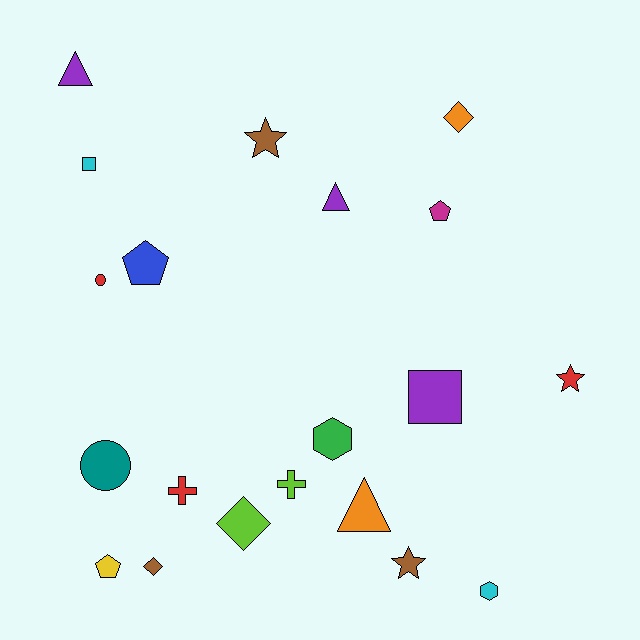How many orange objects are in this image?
There are 2 orange objects.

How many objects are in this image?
There are 20 objects.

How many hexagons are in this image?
There are 2 hexagons.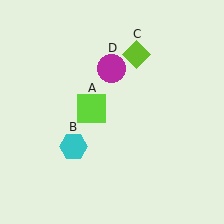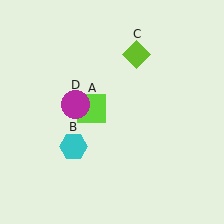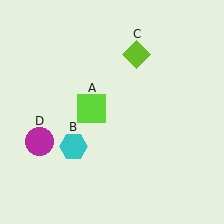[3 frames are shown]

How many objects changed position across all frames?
1 object changed position: magenta circle (object D).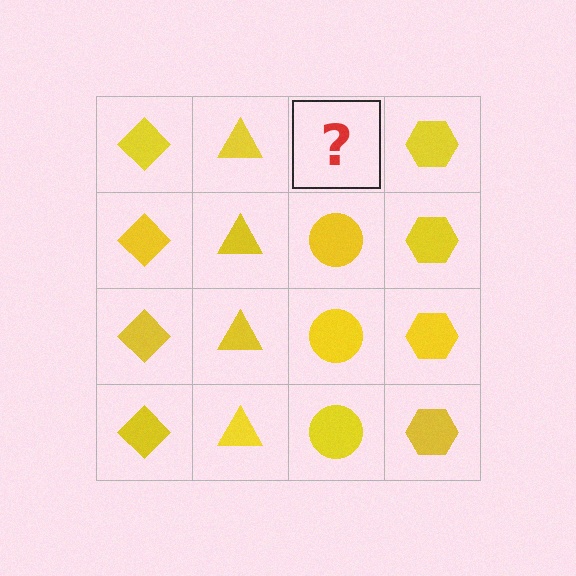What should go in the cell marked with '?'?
The missing cell should contain a yellow circle.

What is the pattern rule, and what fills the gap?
The rule is that each column has a consistent shape. The gap should be filled with a yellow circle.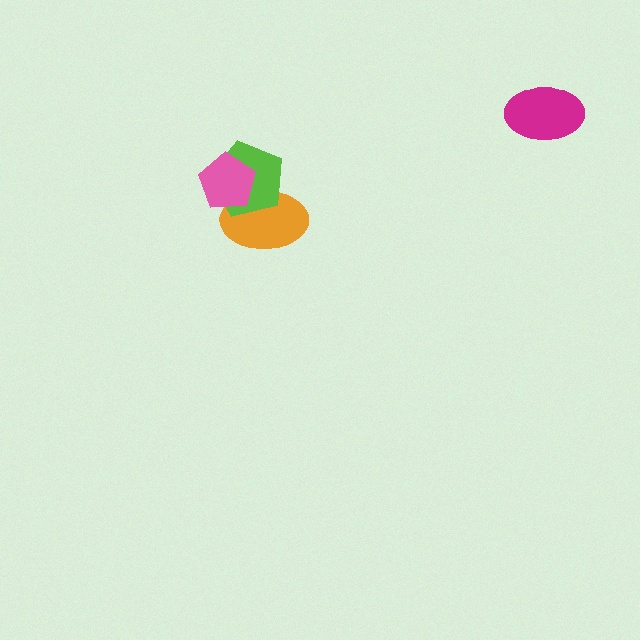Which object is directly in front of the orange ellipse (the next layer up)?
The lime pentagon is directly in front of the orange ellipse.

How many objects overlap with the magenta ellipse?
0 objects overlap with the magenta ellipse.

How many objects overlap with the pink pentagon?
2 objects overlap with the pink pentagon.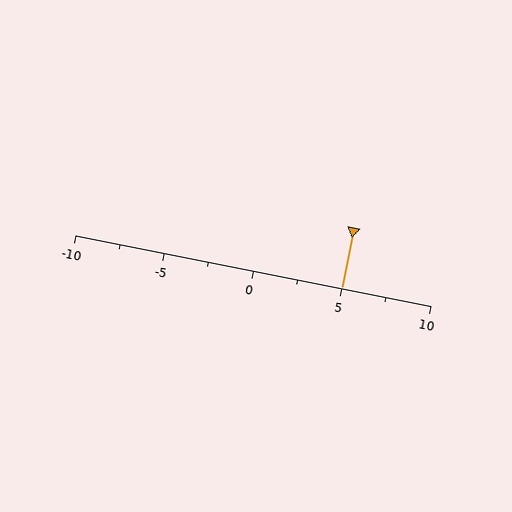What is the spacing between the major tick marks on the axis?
The major ticks are spaced 5 apart.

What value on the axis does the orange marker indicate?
The marker indicates approximately 5.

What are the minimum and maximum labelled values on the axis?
The axis runs from -10 to 10.